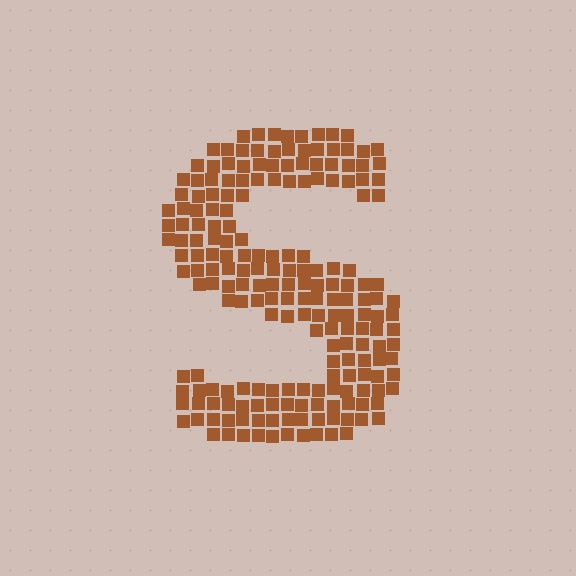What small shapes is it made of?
It is made of small squares.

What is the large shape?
The large shape is the letter S.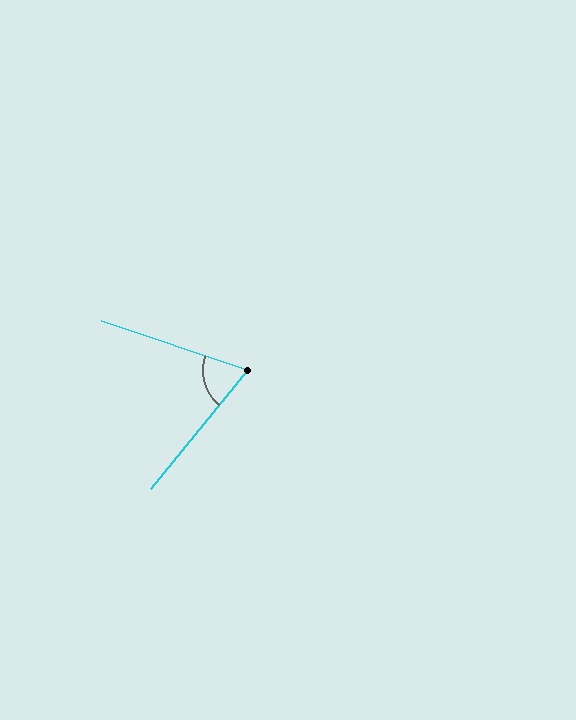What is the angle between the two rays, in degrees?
Approximately 70 degrees.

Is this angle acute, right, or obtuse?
It is acute.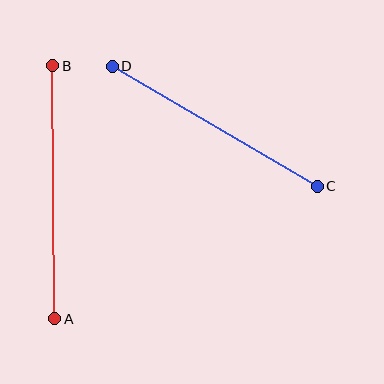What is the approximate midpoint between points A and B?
The midpoint is at approximately (54, 192) pixels.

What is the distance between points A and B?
The distance is approximately 253 pixels.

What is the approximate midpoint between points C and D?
The midpoint is at approximately (215, 126) pixels.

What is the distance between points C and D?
The distance is approximately 238 pixels.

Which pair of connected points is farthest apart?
Points A and B are farthest apart.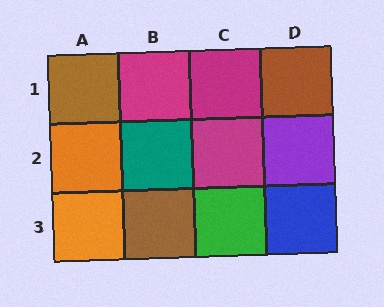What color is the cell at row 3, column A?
Orange.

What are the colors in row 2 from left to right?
Orange, teal, magenta, purple.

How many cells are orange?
2 cells are orange.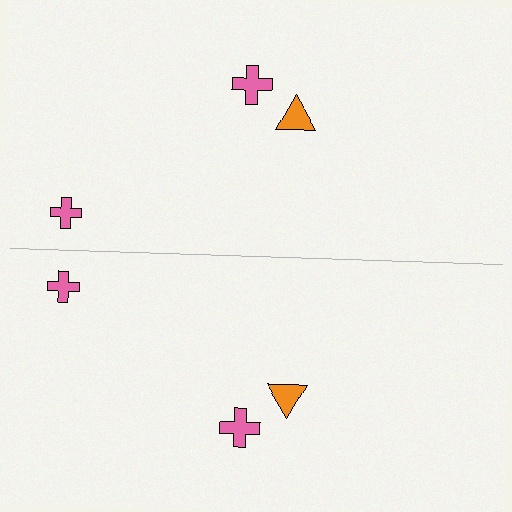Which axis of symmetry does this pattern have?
The pattern has a horizontal axis of symmetry running through the center of the image.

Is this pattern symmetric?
Yes, this pattern has bilateral (reflection) symmetry.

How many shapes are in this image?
There are 6 shapes in this image.